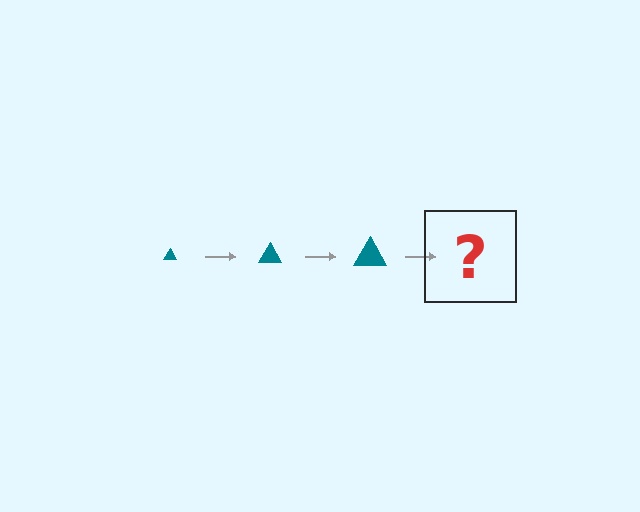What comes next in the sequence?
The next element should be a teal triangle, larger than the previous one.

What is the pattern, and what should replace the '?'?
The pattern is that the triangle gets progressively larger each step. The '?' should be a teal triangle, larger than the previous one.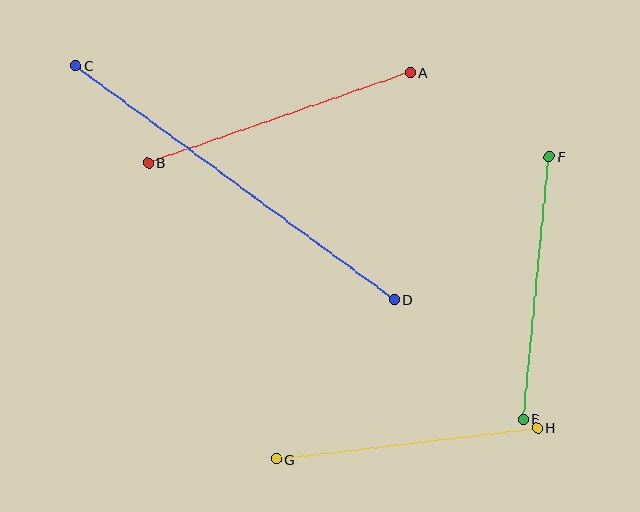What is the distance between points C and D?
The distance is approximately 396 pixels.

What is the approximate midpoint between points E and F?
The midpoint is at approximately (536, 288) pixels.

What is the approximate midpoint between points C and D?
The midpoint is at approximately (235, 183) pixels.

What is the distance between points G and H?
The distance is approximately 263 pixels.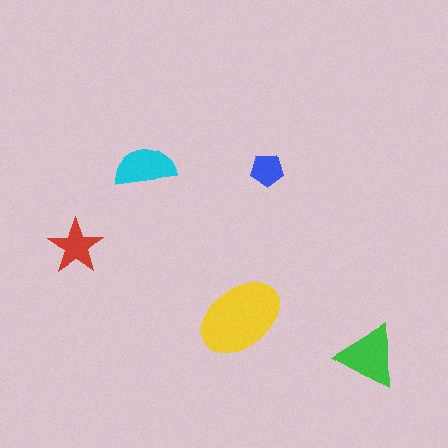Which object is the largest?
The yellow ellipse.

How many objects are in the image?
There are 5 objects in the image.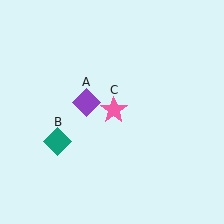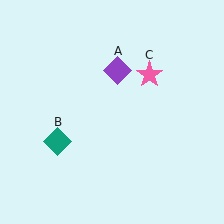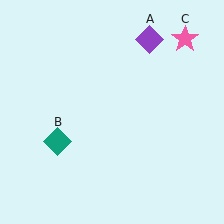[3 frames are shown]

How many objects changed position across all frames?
2 objects changed position: purple diamond (object A), pink star (object C).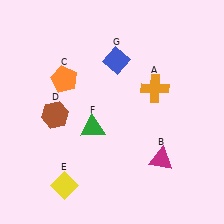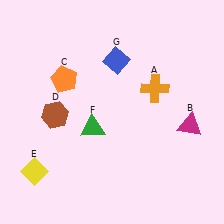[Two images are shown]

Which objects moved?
The objects that moved are: the magenta triangle (B), the yellow diamond (E).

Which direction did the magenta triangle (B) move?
The magenta triangle (B) moved up.